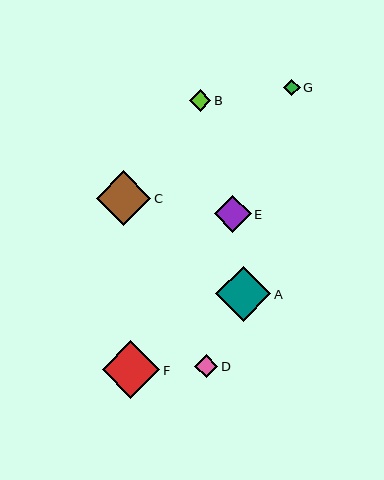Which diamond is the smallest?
Diamond G is the smallest with a size of approximately 16 pixels.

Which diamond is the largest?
Diamond F is the largest with a size of approximately 58 pixels.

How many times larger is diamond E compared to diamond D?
Diamond E is approximately 1.6 times the size of diamond D.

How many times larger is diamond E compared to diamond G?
Diamond E is approximately 2.2 times the size of diamond G.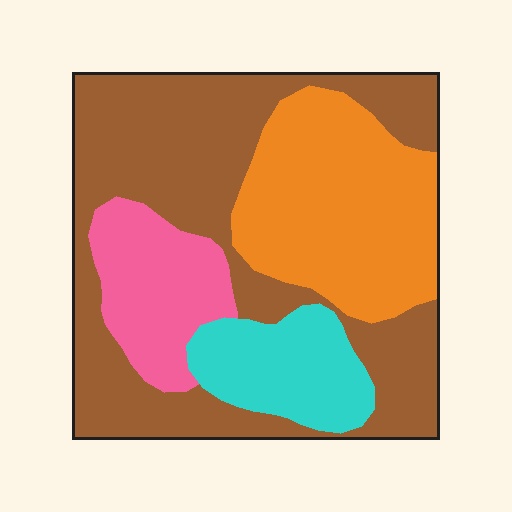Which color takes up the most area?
Brown, at roughly 45%.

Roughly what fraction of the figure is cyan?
Cyan takes up about one eighth (1/8) of the figure.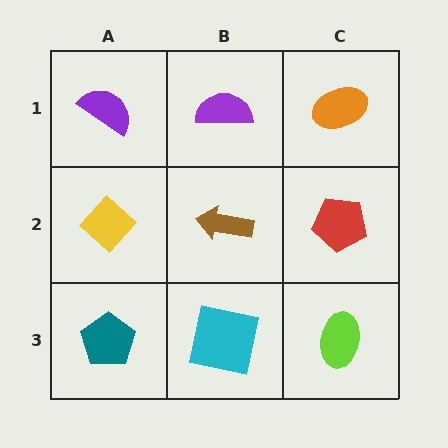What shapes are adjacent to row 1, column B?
A brown arrow (row 2, column B), a purple semicircle (row 1, column A), an orange ellipse (row 1, column C).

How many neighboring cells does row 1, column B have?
3.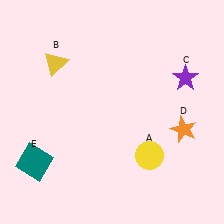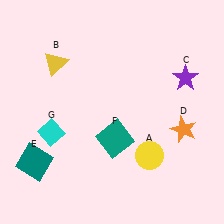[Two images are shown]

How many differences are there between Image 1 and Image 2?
There are 2 differences between the two images.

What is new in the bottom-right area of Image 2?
A teal square (F) was added in the bottom-right area of Image 2.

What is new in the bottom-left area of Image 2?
A cyan diamond (G) was added in the bottom-left area of Image 2.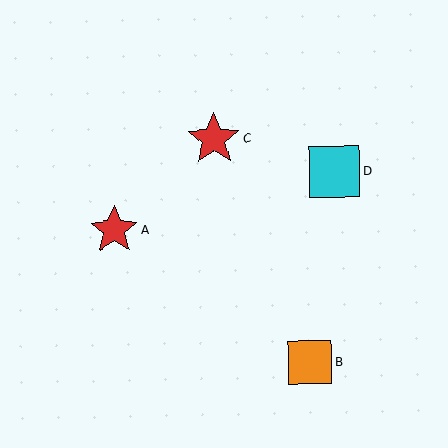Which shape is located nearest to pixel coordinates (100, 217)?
The red star (labeled A) at (114, 230) is nearest to that location.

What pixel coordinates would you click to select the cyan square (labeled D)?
Click at (334, 172) to select the cyan square D.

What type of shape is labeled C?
Shape C is a red star.